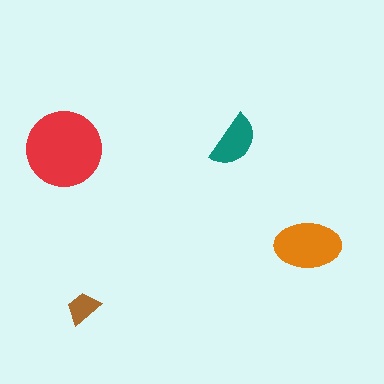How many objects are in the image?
There are 4 objects in the image.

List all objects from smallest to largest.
The brown trapezoid, the teal semicircle, the orange ellipse, the red circle.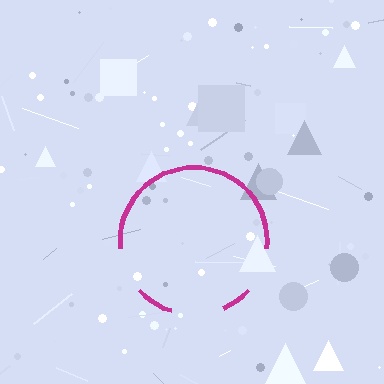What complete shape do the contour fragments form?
The contour fragments form a circle.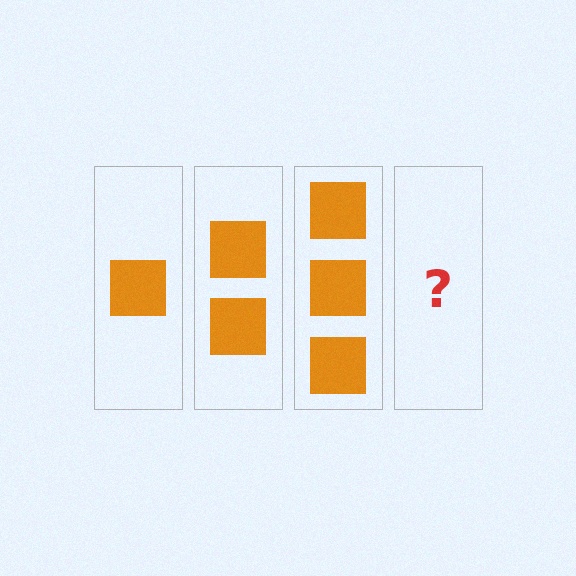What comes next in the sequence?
The next element should be 4 squares.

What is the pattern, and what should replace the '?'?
The pattern is that each step adds one more square. The '?' should be 4 squares.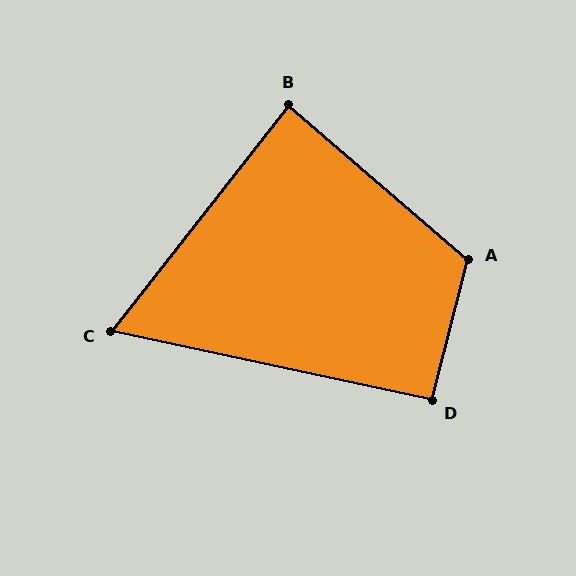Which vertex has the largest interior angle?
A, at approximately 116 degrees.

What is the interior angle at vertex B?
Approximately 88 degrees (approximately right).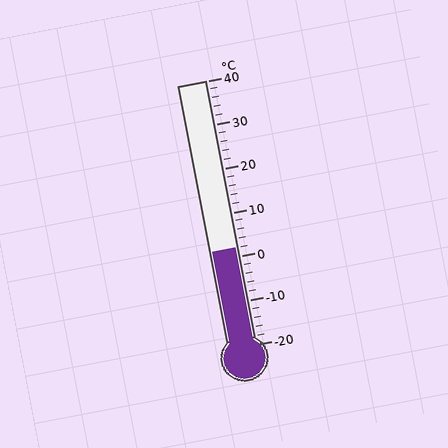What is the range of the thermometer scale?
The thermometer scale ranges from -20°C to 40°C.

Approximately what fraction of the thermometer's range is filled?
The thermometer is filled to approximately 35% of its range.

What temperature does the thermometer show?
The thermometer shows approximately 2°C.